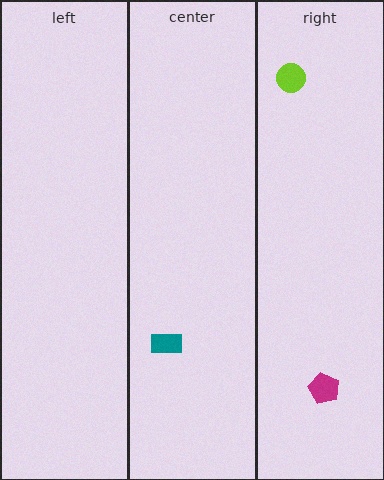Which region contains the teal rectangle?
The center region.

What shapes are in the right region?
The lime circle, the magenta pentagon.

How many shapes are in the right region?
2.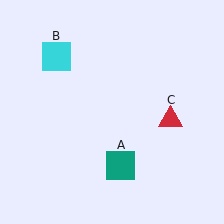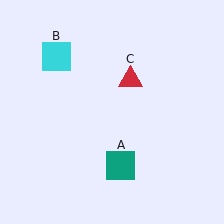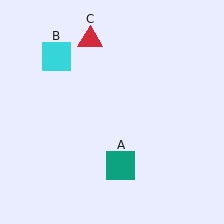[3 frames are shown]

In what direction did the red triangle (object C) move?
The red triangle (object C) moved up and to the left.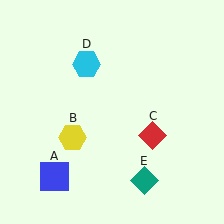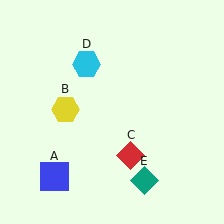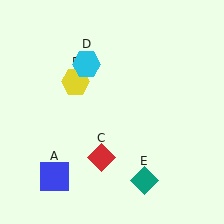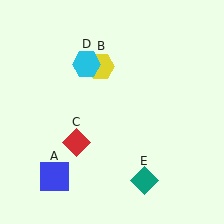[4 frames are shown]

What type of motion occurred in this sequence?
The yellow hexagon (object B), red diamond (object C) rotated clockwise around the center of the scene.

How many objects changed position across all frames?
2 objects changed position: yellow hexagon (object B), red diamond (object C).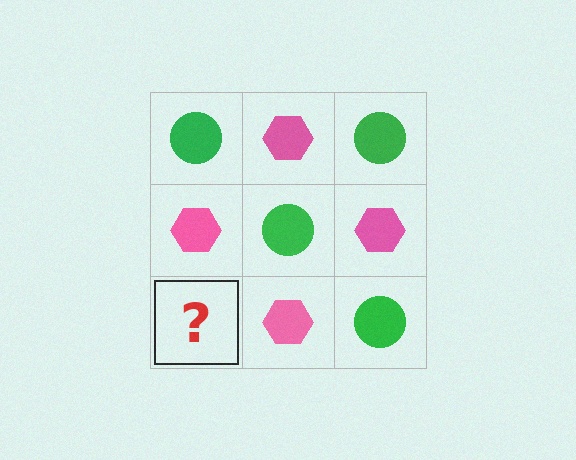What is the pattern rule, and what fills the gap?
The rule is that it alternates green circle and pink hexagon in a checkerboard pattern. The gap should be filled with a green circle.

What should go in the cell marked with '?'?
The missing cell should contain a green circle.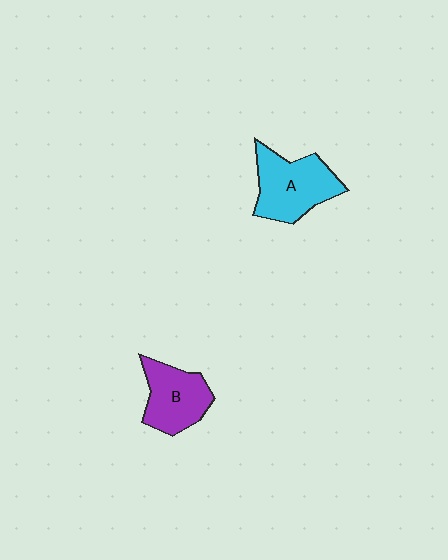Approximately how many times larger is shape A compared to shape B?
Approximately 1.2 times.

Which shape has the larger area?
Shape A (cyan).